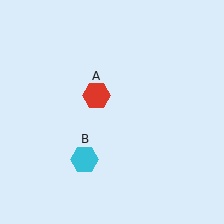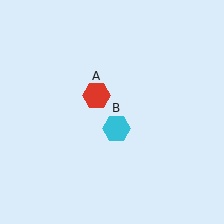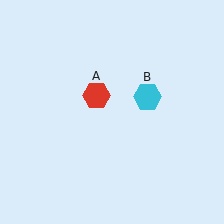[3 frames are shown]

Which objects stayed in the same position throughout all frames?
Red hexagon (object A) remained stationary.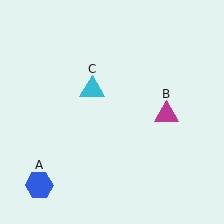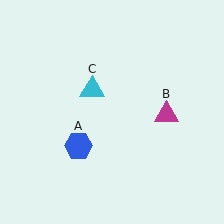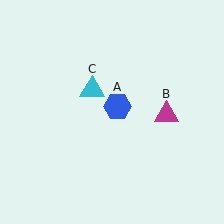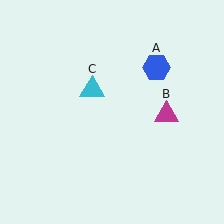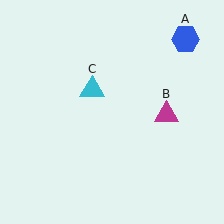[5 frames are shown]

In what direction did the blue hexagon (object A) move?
The blue hexagon (object A) moved up and to the right.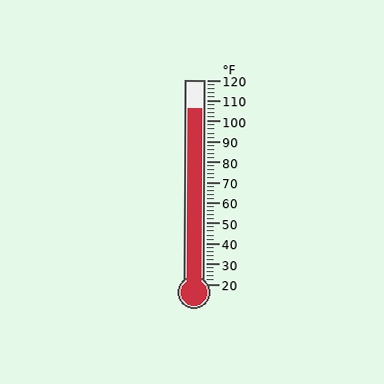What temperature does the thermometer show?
The thermometer shows approximately 106°F.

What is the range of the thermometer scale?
The thermometer scale ranges from 20°F to 120°F.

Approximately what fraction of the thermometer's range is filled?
The thermometer is filled to approximately 85% of its range.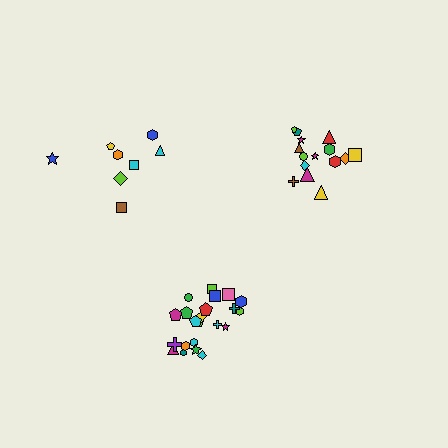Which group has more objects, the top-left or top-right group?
The top-right group.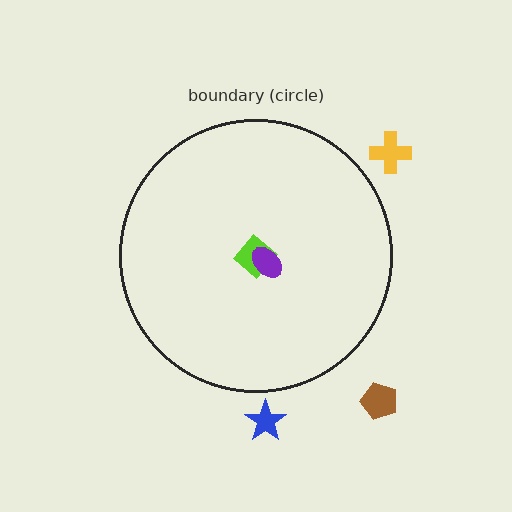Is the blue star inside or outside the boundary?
Outside.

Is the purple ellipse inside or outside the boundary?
Inside.